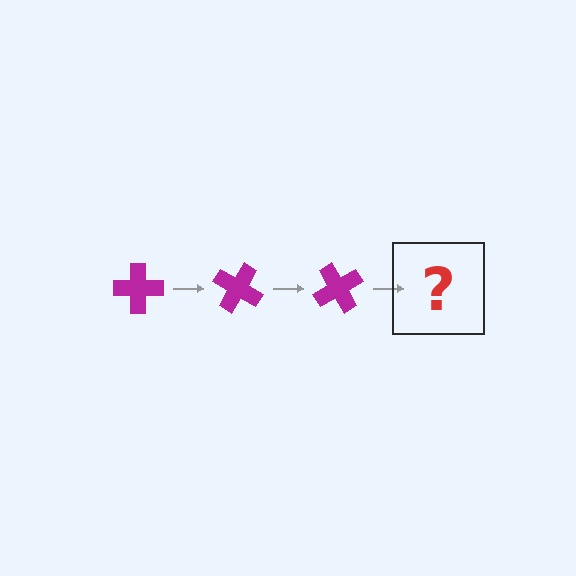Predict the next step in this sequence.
The next step is a magenta cross rotated 90 degrees.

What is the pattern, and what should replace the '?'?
The pattern is that the cross rotates 30 degrees each step. The '?' should be a magenta cross rotated 90 degrees.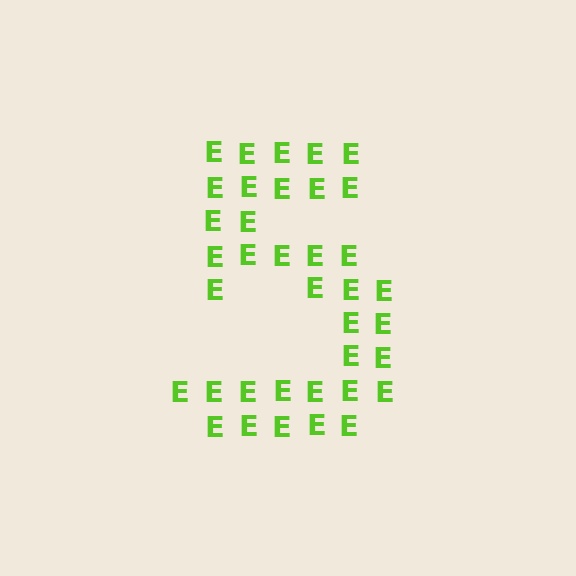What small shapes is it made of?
It is made of small letter E's.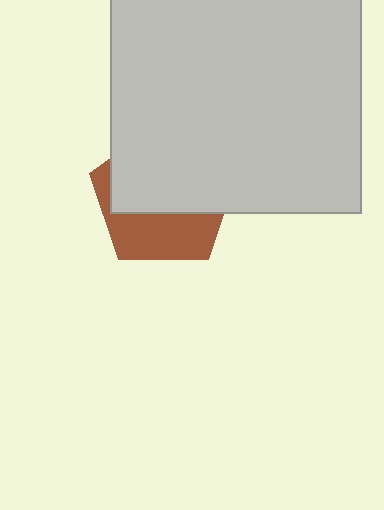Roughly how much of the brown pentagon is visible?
A small part of it is visible (roughly 39%).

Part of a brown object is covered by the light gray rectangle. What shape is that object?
It is a pentagon.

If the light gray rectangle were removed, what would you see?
You would see the complete brown pentagon.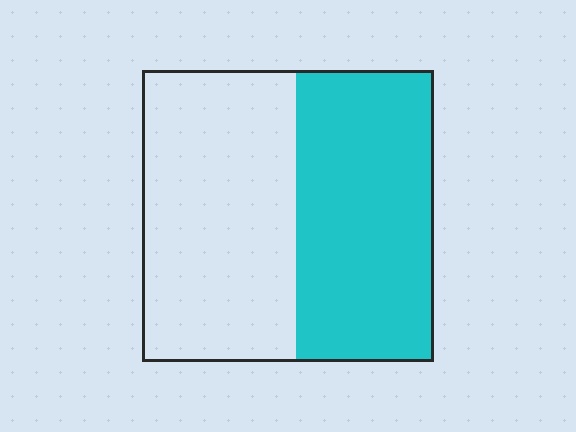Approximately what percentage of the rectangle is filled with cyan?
Approximately 45%.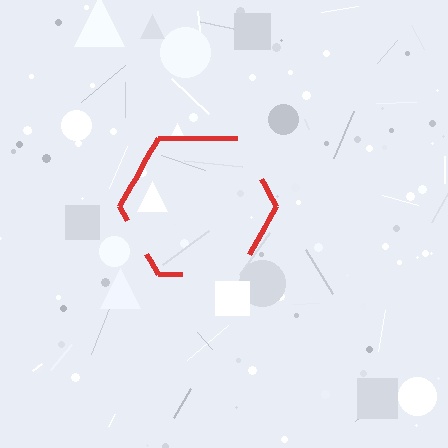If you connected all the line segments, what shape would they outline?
They would outline a hexagon.